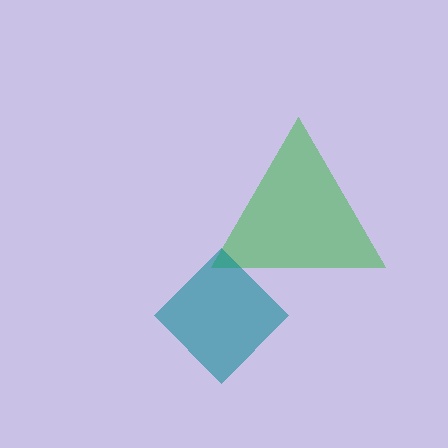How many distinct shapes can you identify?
There are 2 distinct shapes: a green triangle, a teal diamond.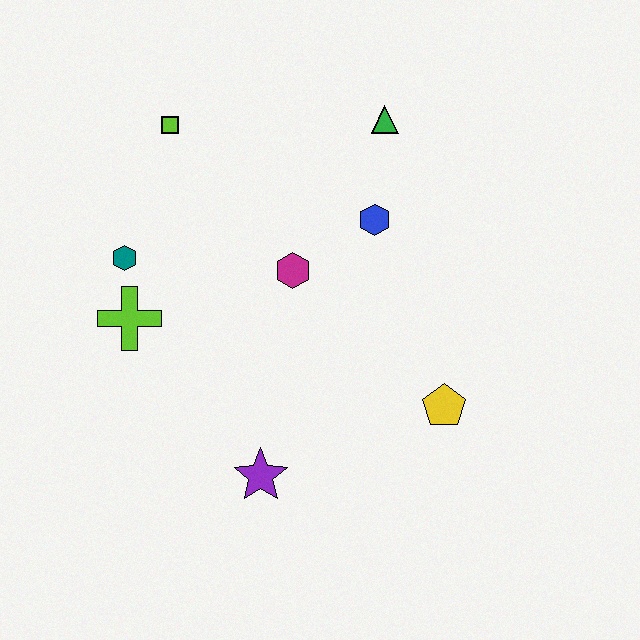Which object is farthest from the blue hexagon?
The purple star is farthest from the blue hexagon.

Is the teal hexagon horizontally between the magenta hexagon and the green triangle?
No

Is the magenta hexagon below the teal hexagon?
Yes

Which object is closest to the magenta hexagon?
The blue hexagon is closest to the magenta hexagon.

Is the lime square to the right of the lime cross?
Yes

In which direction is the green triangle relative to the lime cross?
The green triangle is to the right of the lime cross.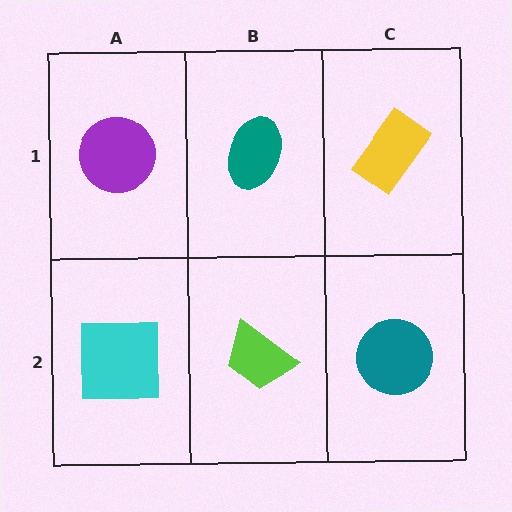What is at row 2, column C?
A teal circle.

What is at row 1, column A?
A purple circle.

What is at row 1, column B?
A teal ellipse.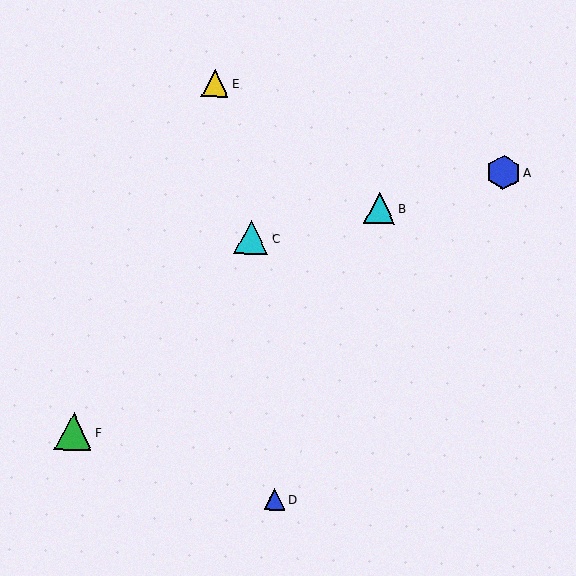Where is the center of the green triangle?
The center of the green triangle is at (73, 431).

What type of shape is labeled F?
Shape F is a green triangle.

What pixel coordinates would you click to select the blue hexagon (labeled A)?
Click at (503, 173) to select the blue hexagon A.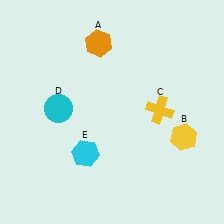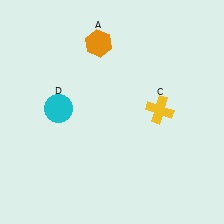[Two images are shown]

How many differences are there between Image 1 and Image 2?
There are 2 differences between the two images.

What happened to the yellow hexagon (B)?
The yellow hexagon (B) was removed in Image 2. It was in the bottom-right area of Image 1.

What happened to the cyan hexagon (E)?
The cyan hexagon (E) was removed in Image 2. It was in the bottom-left area of Image 1.